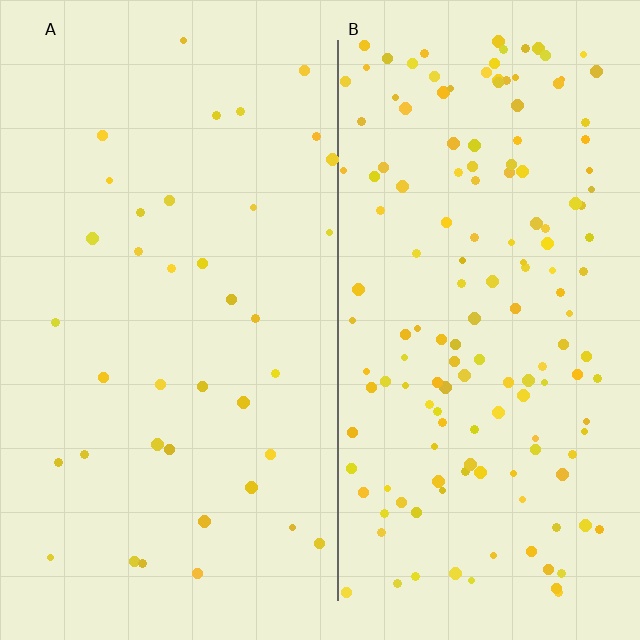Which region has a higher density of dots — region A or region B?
B (the right).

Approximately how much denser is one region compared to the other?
Approximately 4.1× — region B over region A.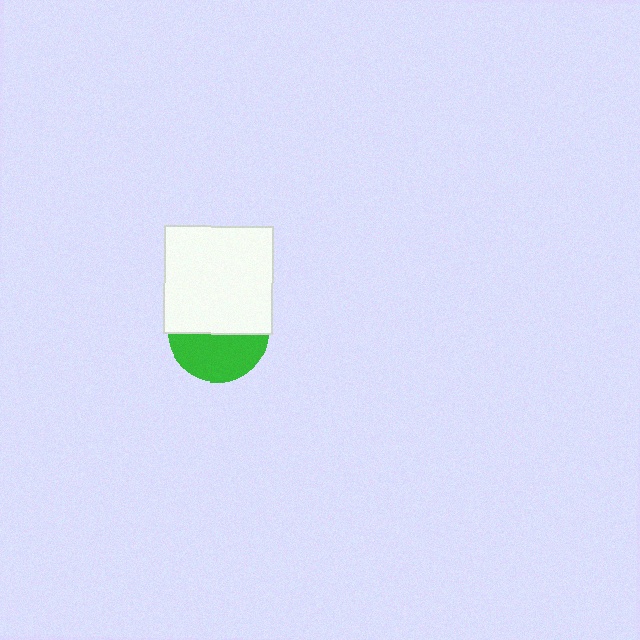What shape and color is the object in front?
The object in front is a white square.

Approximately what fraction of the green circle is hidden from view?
Roughly 53% of the green circle is hidden behind the white square.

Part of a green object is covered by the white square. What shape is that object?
It is a circle.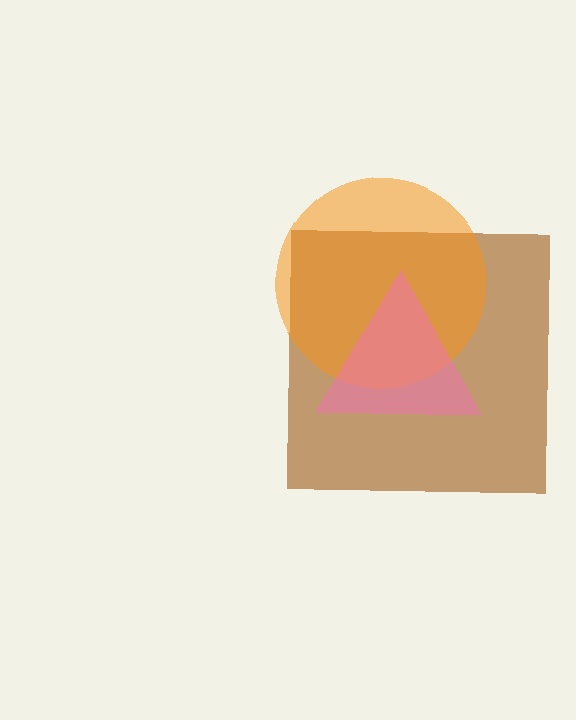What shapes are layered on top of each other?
The layered shapes are: a brown square, an orange circle, a pink triangle.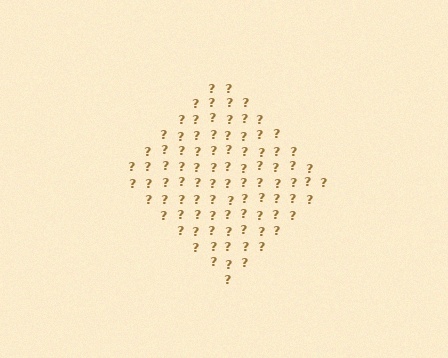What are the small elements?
The small elements are question marks.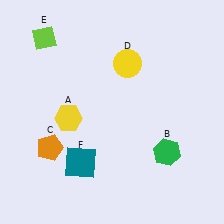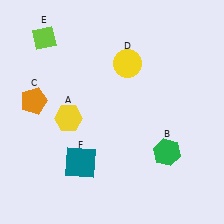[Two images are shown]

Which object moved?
The orange pentagon (C) moved up.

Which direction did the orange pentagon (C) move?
The orange pentagon (C) moved up.